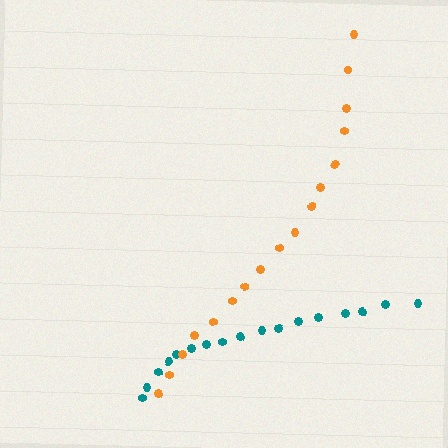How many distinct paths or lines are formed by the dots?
There are 2 distinct paths.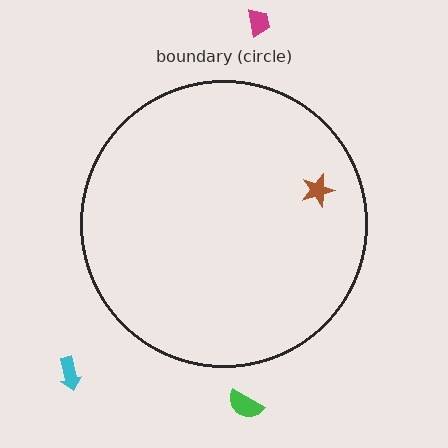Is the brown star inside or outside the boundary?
Inside.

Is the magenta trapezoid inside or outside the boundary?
Outside.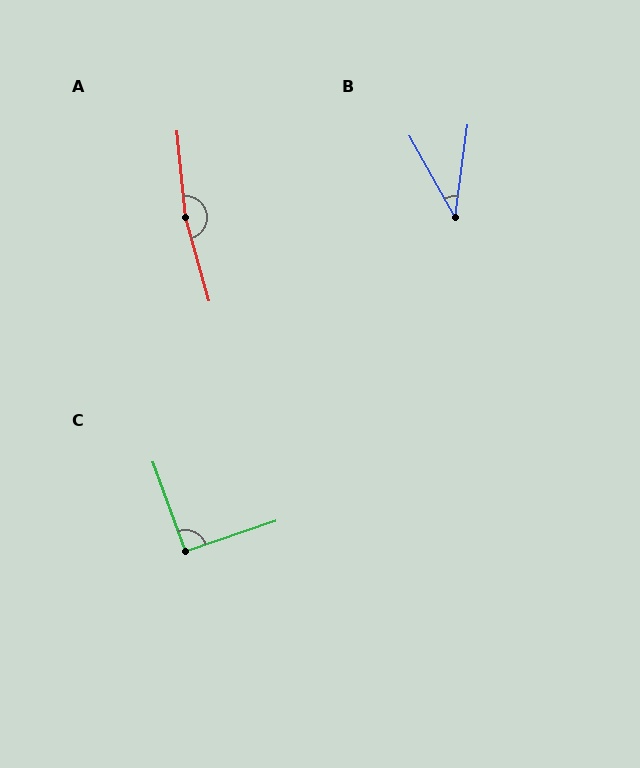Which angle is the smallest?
B, at approximately 37 degrees.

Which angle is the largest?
A, at approximately 170 degrees.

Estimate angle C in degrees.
Approximately 91 degrees.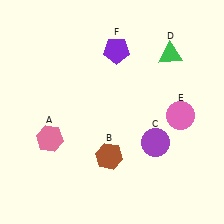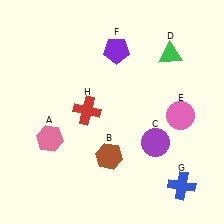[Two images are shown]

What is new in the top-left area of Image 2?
A red cross (H) was added in the top-left area of Image 2.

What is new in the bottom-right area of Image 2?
A blue cross (G) was added in the bottom-right area of Image 2.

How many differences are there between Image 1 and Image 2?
There are 2 differences between the two images.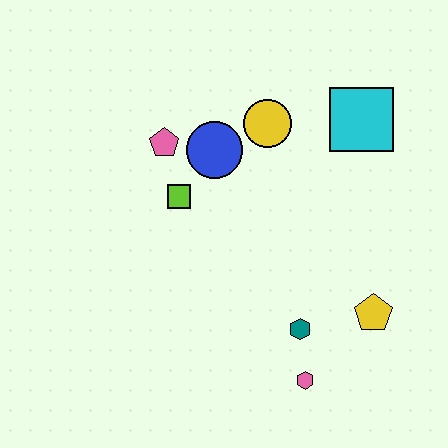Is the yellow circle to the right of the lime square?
Yes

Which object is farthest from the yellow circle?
The pink hexagon is farthest from the yellow circle.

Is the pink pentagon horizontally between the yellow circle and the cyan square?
No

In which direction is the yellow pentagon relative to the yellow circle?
The yellow pentagon is below the yellow circle.